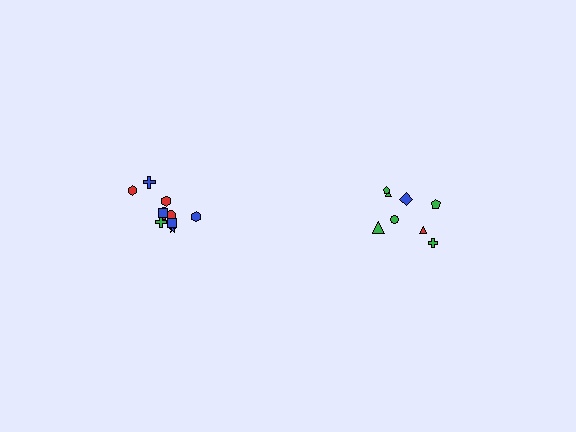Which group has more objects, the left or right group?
The left group.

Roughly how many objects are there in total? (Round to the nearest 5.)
Roughly 20 objects in total.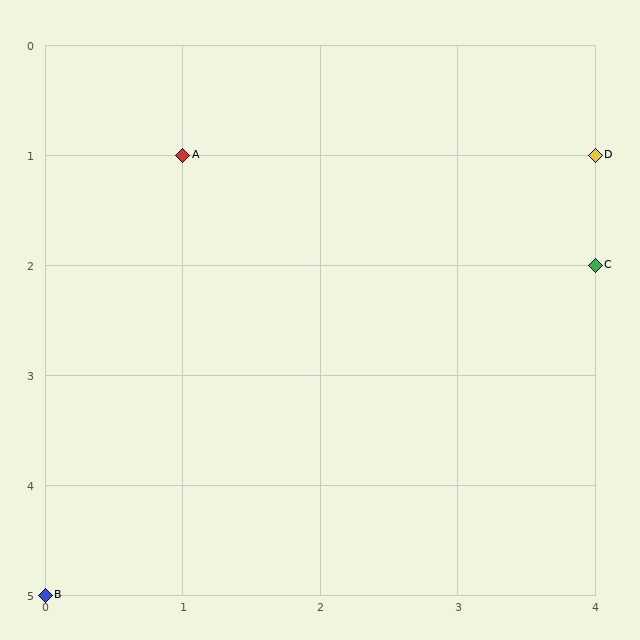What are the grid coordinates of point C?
Point C is at grid coordinates (4, 2).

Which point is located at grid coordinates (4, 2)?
Point C is at (4, 2).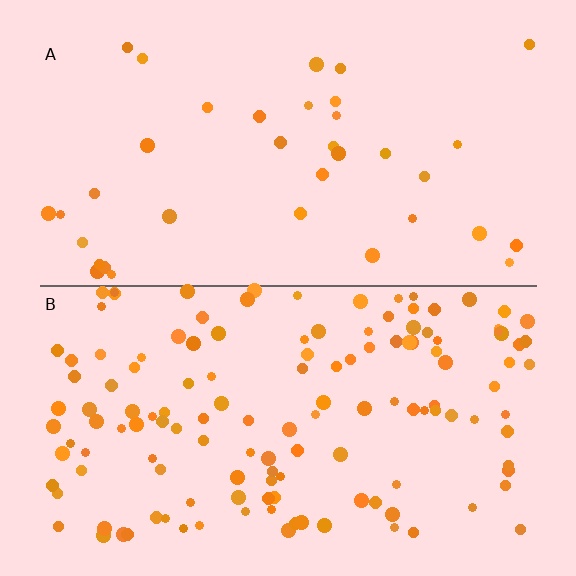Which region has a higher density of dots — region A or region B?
B (the bottom).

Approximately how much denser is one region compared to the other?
Approximately 3.8× — region B over region A.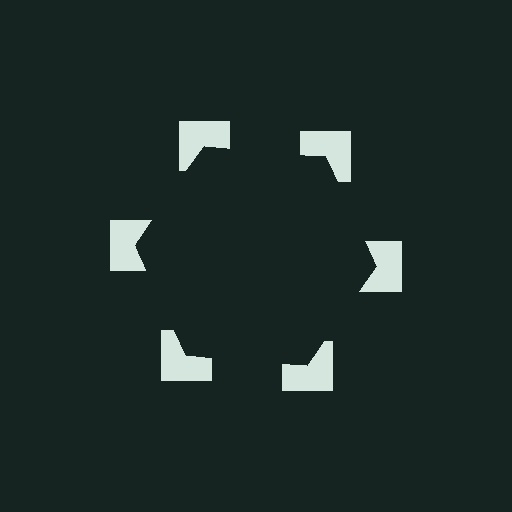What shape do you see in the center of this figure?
An illusory hexagon — its edges are inferred from the aligned wedge cuts in the notched squares, not physically drawn.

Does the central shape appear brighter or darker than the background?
It typically appears slightly darker than the background, even though no actual brightness change is drawn.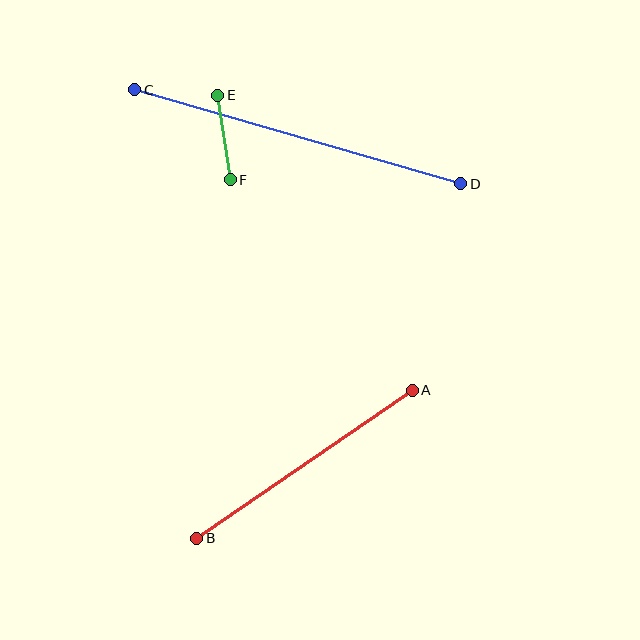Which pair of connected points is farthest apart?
Points C and D are farthest apart.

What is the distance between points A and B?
The distance is approximately 261 pixels.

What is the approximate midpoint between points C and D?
The midpoint is at approximately (298, 137) pixels.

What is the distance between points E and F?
The distance is approximately 85 pixels.